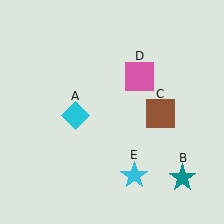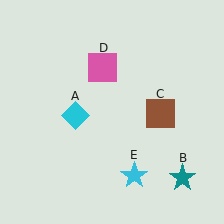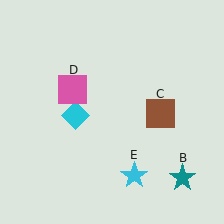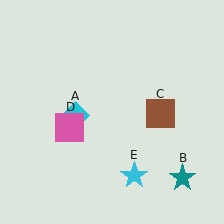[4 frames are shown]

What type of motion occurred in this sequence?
The pink square (object D) rotated counterclockwise around the center of the scene.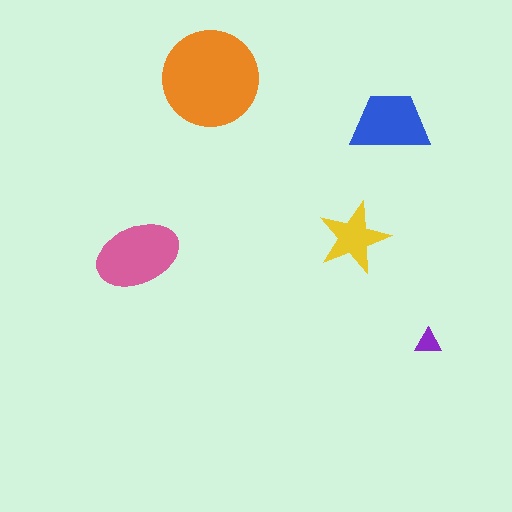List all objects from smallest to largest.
The purple triangle, the yellow star, the blue trapezoid, the pink ellipse, the orange circle.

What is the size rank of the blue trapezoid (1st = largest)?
3rd.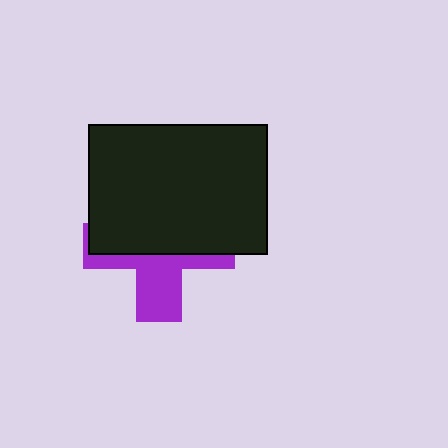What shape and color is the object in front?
The object in front is a black rectangle.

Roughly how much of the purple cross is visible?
A small part of it is visible (roughly 39%).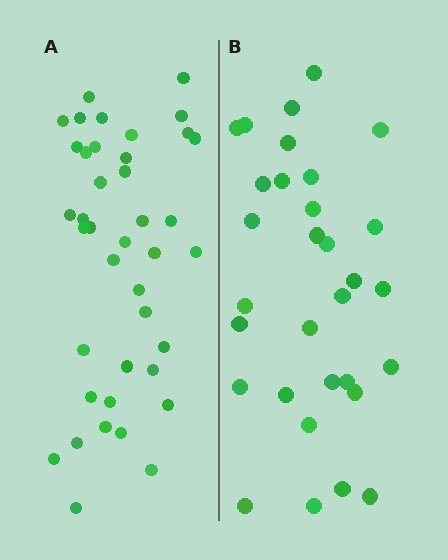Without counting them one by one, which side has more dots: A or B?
Region A (the left region) has more dots.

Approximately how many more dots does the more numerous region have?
Region A has roughly 8 or so more dots than region B.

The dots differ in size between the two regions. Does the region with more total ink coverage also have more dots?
No. Region B has more total ink coverage because its dots are larger, but region A actually contains more individual dots. Total area can be misleading — the number of items is what matters here.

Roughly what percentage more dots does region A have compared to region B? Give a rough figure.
About 30% more.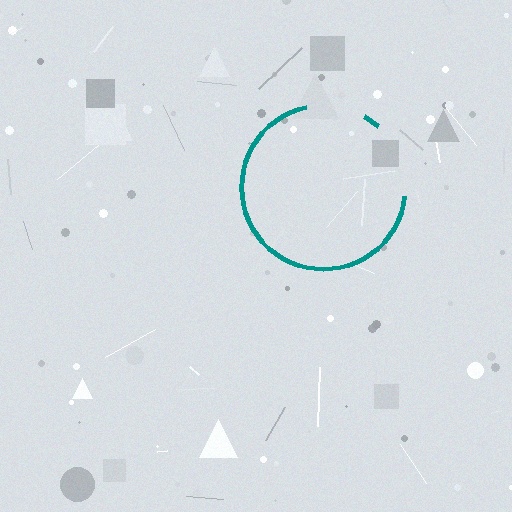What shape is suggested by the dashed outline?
The dashed outline suggests a circle.